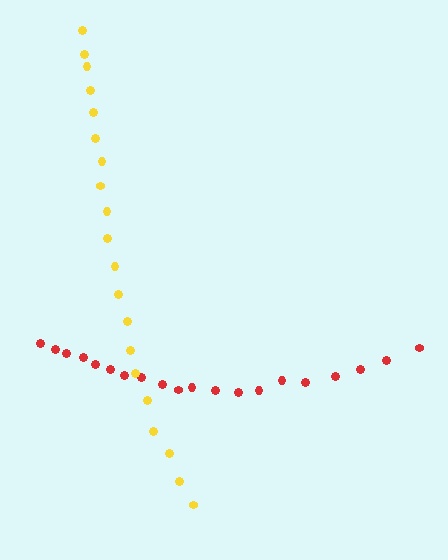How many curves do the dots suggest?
There are 2 distinct paths.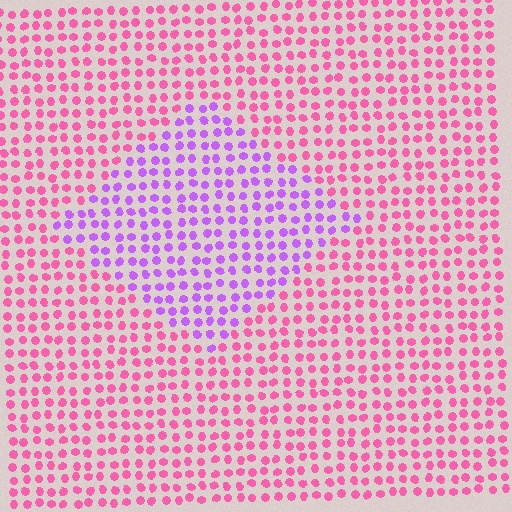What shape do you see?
I see a diamond.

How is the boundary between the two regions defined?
The boundary is defined purely by a slight shift in hue (about 49 degrees). Spacing, size, and orientation are identical on both sides.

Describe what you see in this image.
The image is filled with small pink elements in a uniform arrangement. A diamond-shaped region is visible where the elements are tinted to a slightly different hue, forming a subtle color boundary.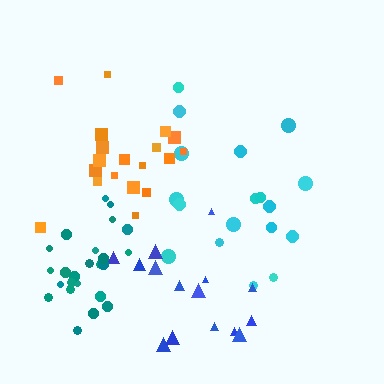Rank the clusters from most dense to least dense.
teal, orange, cyan, blue.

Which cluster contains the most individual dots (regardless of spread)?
Teal (24).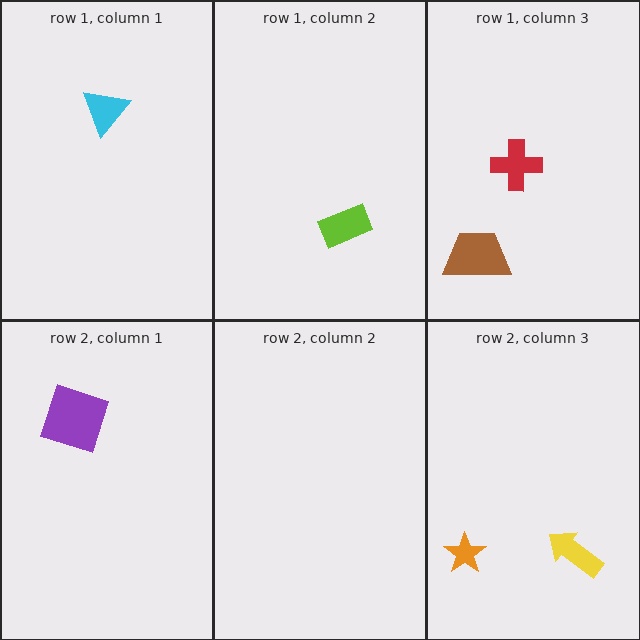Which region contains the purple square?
The row 2, column 1 region.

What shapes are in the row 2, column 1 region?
The purple square.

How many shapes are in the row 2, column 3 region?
2.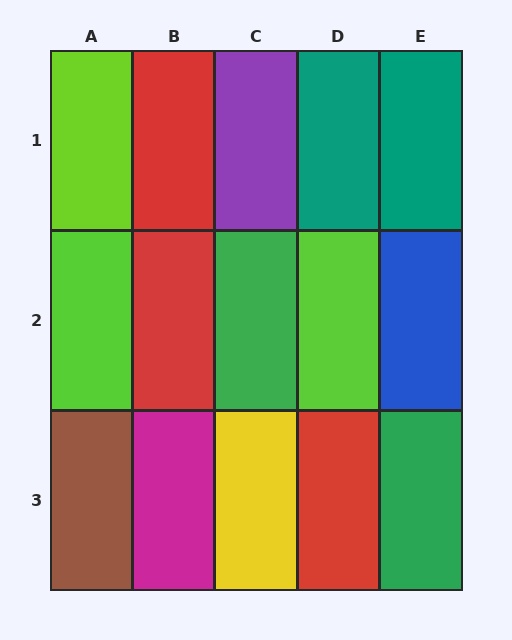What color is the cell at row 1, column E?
Teal.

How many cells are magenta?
1 cell is magenta.